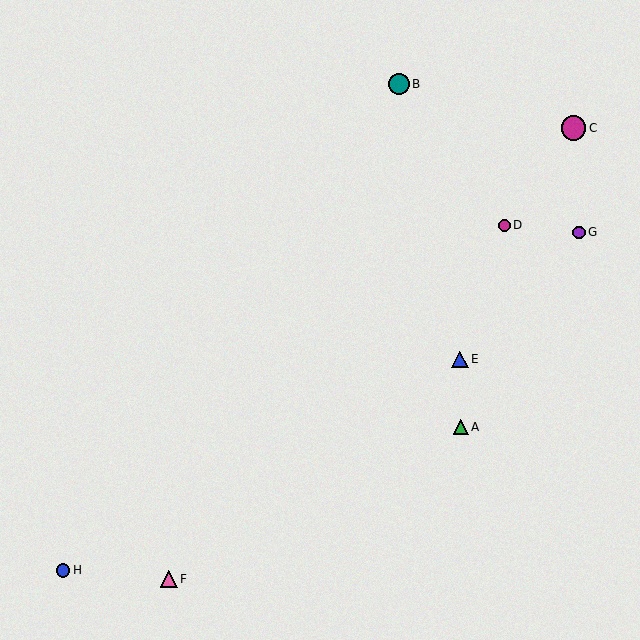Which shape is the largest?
The magenta circle (labeled C) is the largest.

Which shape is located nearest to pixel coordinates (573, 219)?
The purple circle (labeled G) at (579, 232) is nearest to that location.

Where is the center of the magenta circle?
The center of the magenta circle is at (573, 128).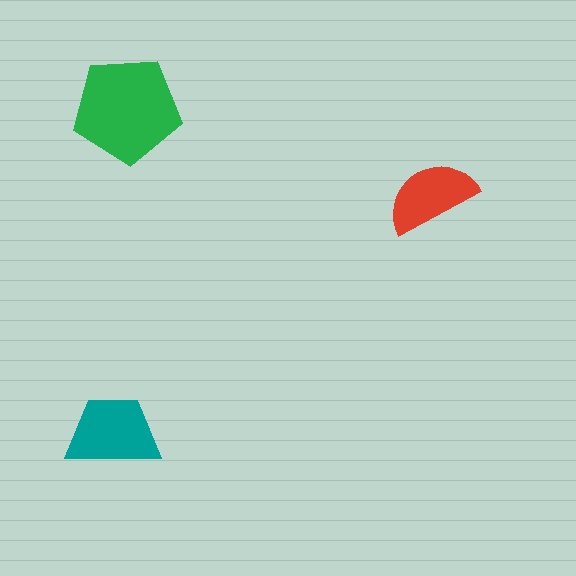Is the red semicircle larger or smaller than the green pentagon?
Smaller.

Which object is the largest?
The green pentagon.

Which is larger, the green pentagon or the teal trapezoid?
The green pentagon.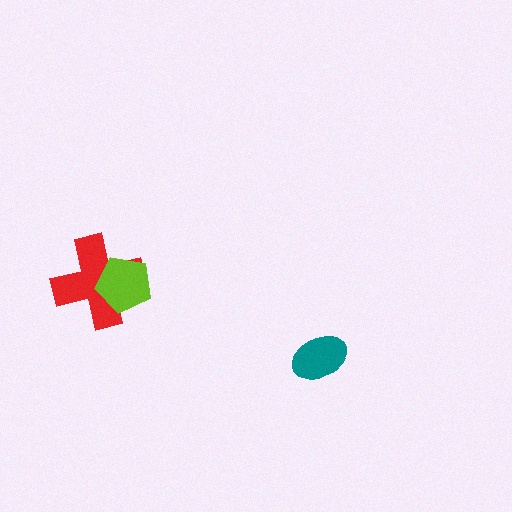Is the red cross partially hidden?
Yes, it is partially covered by another shape.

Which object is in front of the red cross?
The lime pentagon is in front of the red cross.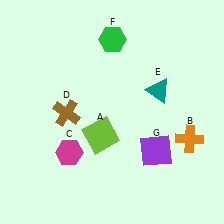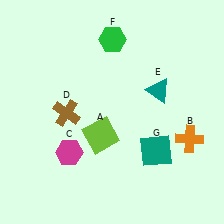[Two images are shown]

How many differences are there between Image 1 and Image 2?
There is 1 difference between the two images.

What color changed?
The square (G) changed from purple in Image 1 to teal in Image 2.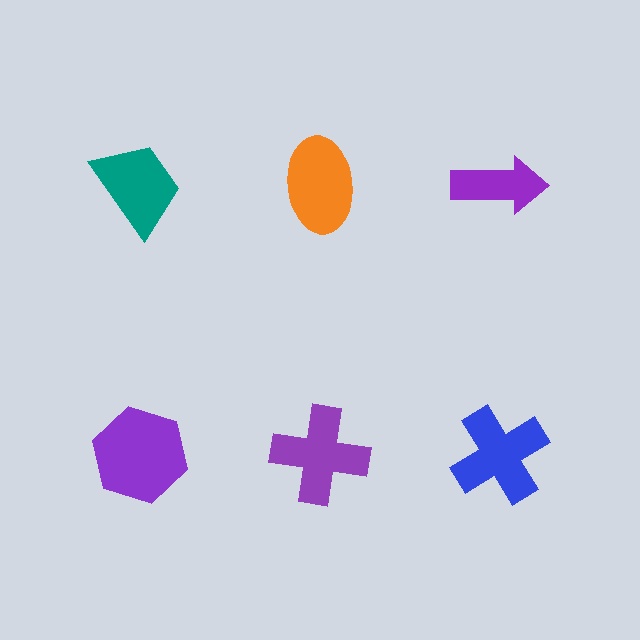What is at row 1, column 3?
A purple arrow.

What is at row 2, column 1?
A purple hexagon.